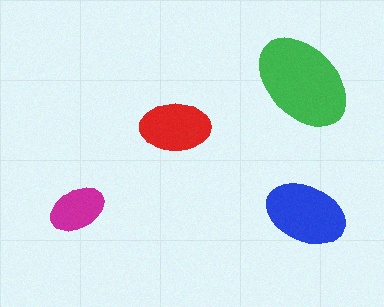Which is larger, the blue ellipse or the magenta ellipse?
The blue one.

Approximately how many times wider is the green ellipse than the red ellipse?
About 1.5 times wider.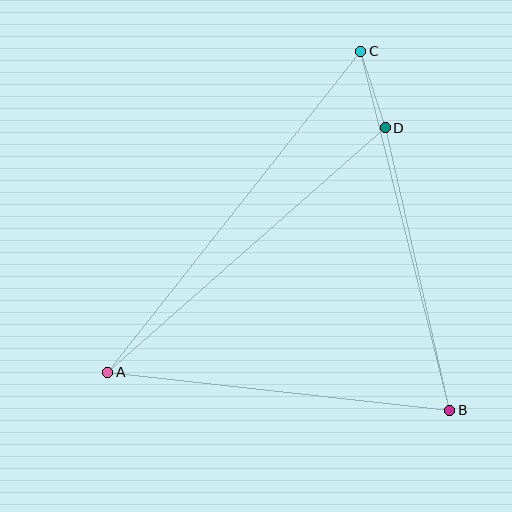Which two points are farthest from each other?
Points A and C are farthest from each other.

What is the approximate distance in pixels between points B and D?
The distance between B and D is approximately 290 pixels.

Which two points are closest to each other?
Points C and D are closest to each other.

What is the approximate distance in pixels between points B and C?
The distance between B and C is approximately 370 pixels.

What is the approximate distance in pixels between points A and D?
The distance between A and D is approximately 370 pixels.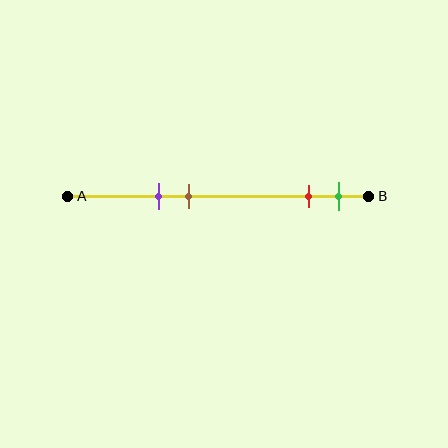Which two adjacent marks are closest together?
The red and green marks are the closest adjacent pair.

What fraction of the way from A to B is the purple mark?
The purple mark is approximately 30% (0.3) of the way from A to B.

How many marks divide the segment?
There are 4 marks dividing the segment.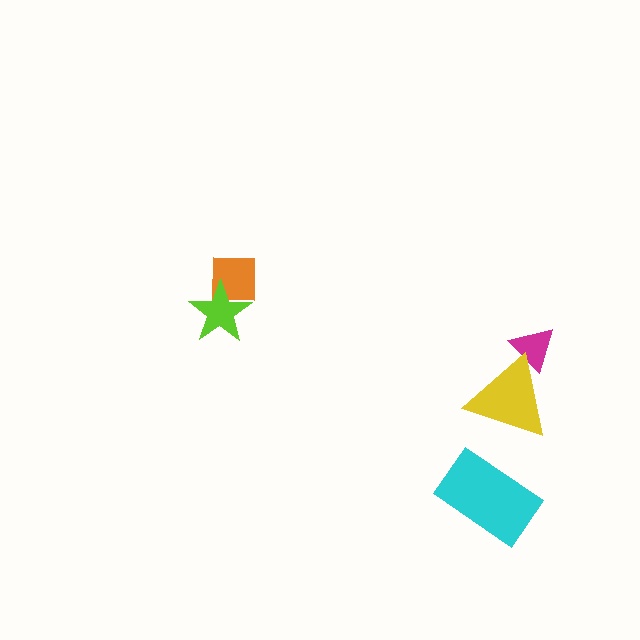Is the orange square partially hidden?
Yes, it is partially covered by another shape.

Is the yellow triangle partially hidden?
No, no other shape covers it.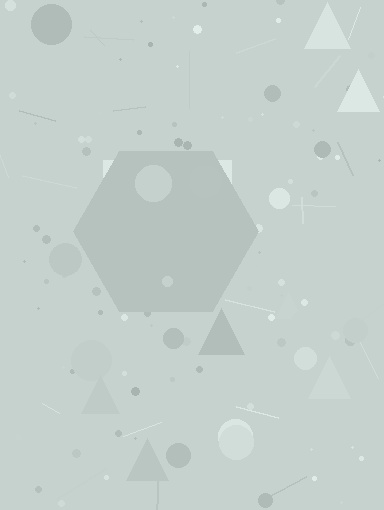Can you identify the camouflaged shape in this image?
The camouflaged shape is a hexagon.